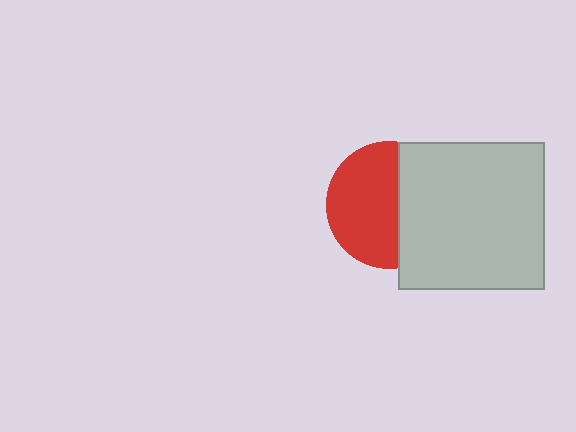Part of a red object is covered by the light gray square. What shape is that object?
It is a circle.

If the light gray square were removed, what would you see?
You would see the complete red circle.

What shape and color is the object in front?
The object in front is a light gray square.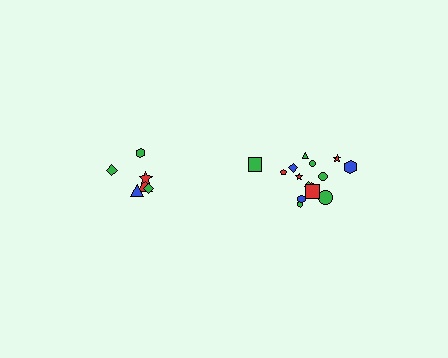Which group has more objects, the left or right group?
The right group.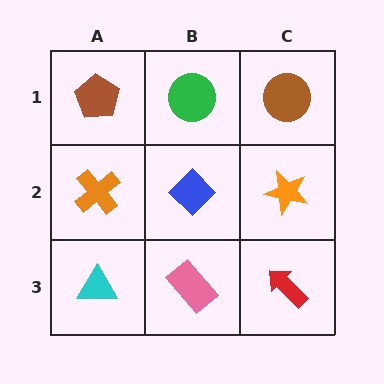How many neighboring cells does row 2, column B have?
4.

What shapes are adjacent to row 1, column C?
An orange star (row 2, column C), a green circle (row 1, column B).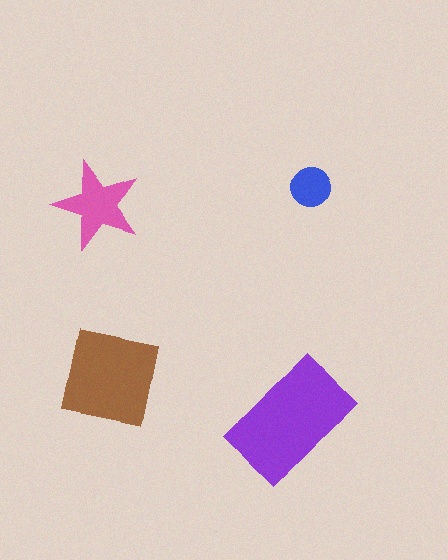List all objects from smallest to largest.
The blue circle, the pink star, the brown square, the purple rectangle.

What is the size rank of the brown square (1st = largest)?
2nd.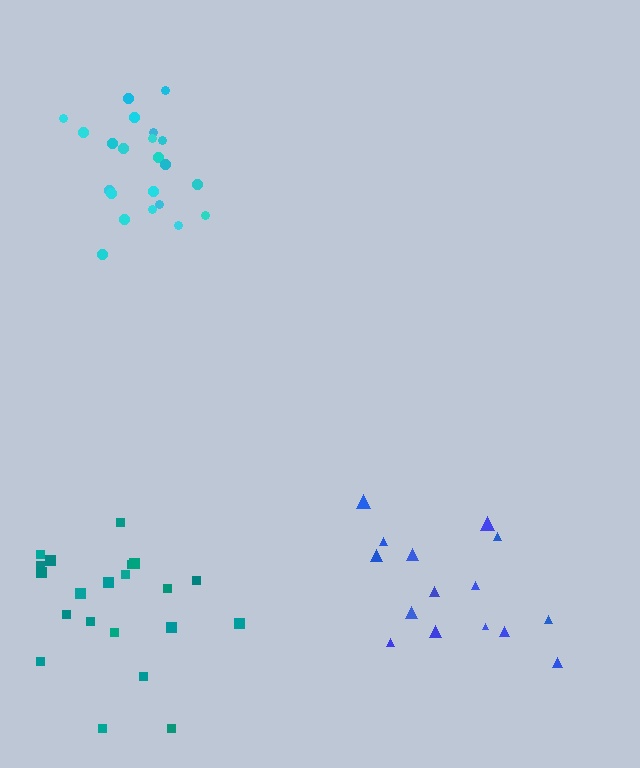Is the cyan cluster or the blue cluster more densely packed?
Cyan.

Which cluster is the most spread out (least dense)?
Teal.